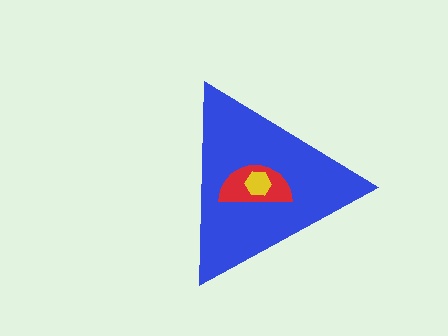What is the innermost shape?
The yellow hexagon.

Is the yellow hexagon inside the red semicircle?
Yes.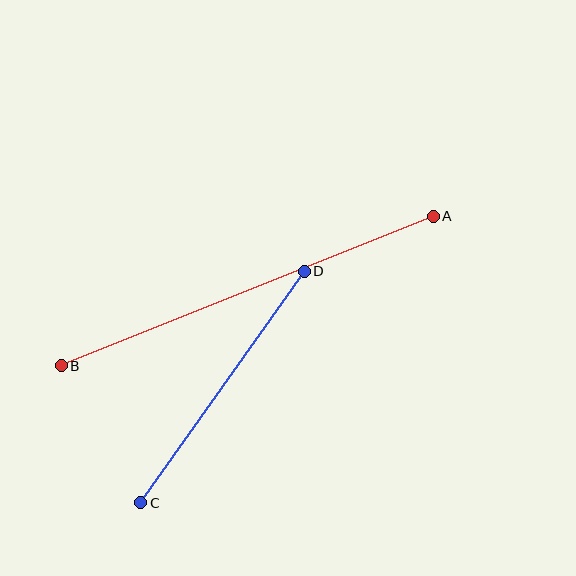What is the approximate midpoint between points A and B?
The midpoint is at approximately (247, 291) pixels.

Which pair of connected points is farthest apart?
Points A and B are farthest apart.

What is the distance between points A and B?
The distance is approximately 401 pixels.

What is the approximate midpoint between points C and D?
The midpoint is at approximately (222, 387) pixels.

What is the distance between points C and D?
The distance is approximately 283 pixels.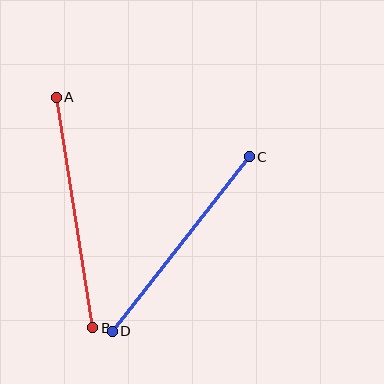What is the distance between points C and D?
The distance is approximately 222 pixels.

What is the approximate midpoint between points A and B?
The midpoint is at approximately (74, 212) pixels.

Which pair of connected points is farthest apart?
Points A and B are farthest apart.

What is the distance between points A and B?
The distance is approximately 234 pixels.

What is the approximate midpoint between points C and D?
The midpoint is at approximately (181, 244) pixels.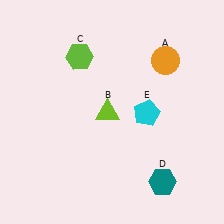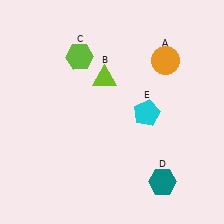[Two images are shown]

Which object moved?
The lime triangle (B) moved up.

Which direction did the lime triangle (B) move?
The lime triangle (B) moved up.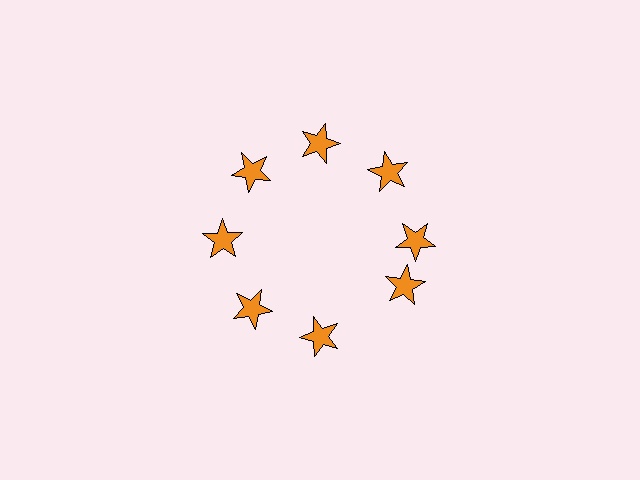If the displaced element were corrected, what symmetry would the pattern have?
It would have 8-fold rotational symmetry — the pattern would map onto itself every 45 degrees.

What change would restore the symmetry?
The symmetry would be restored by rotating it back into even spacing with its neighbors so that all 8 stars sit at equal angles and equal distance from the center.